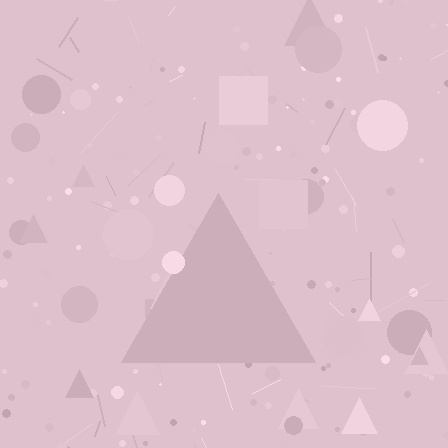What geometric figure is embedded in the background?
A triangle is embedded in the background.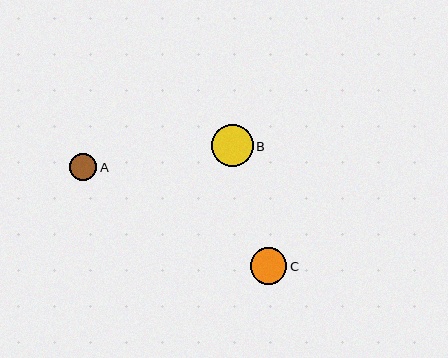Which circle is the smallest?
Circle A is the smallest with a size of approximately 27 pixels.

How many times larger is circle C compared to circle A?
Circle C is approximately 1.3 times the size of circle A.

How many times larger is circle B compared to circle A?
Circle B is approximately 1.5 times the size of circle A.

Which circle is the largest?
Circle B is the largest with a size of approximately 41 pixels.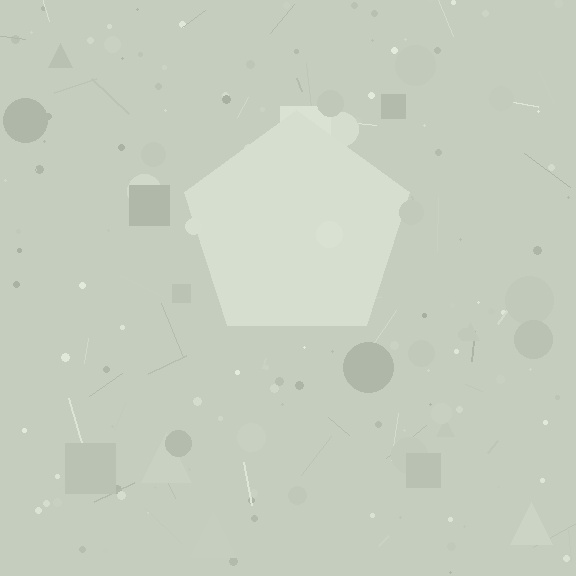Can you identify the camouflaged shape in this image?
The camouflaged shape is a pentagon.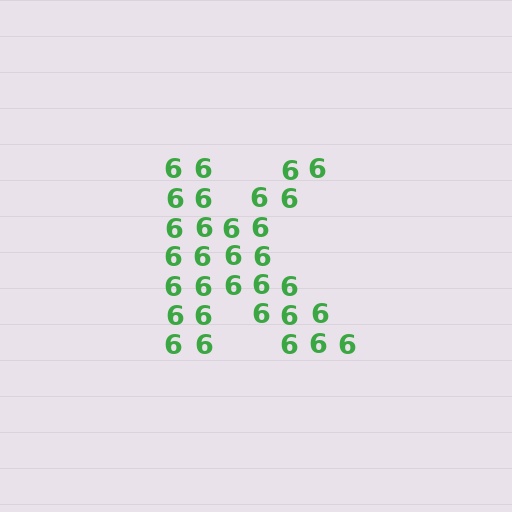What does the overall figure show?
The overall figure shows the letter K.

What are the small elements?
The small elements are digit 6's.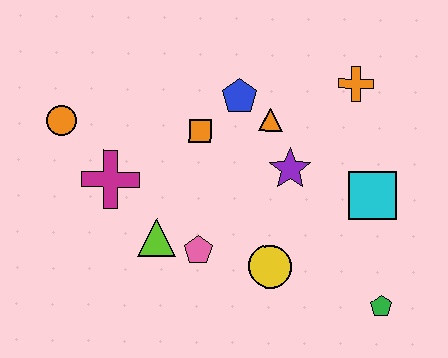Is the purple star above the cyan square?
Yes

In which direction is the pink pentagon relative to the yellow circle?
The pink pentagon is to the left of the yellow circle.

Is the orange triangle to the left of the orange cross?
Yes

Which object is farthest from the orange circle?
The green pentagon is farthest from the orange circle.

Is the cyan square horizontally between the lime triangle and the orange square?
No